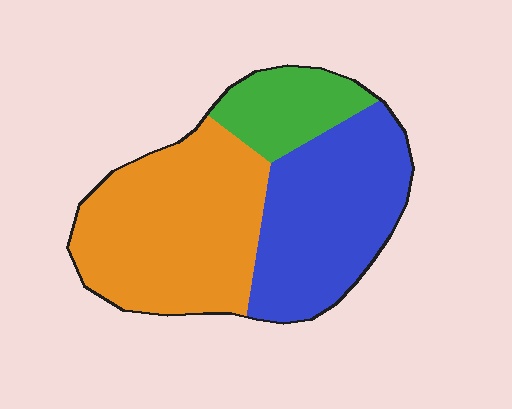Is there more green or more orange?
Orange.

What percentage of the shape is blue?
Blue takes up about three eighths (3/8) of the shape.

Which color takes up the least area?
Green, at roughly 15%.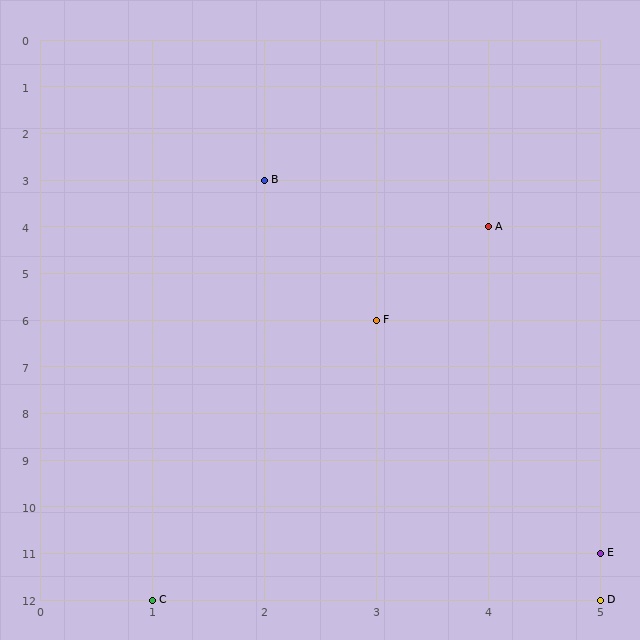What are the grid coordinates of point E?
Point E is at grid coordinates (5, 11).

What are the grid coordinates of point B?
Point B is at grid coordinates (2, 3).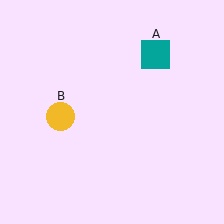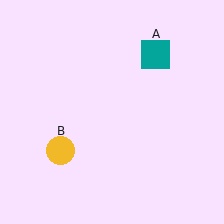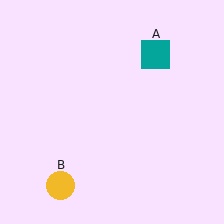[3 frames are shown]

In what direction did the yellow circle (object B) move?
The yellow circle (object B) moved down.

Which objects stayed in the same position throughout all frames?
Teal square (object A) remained stationary.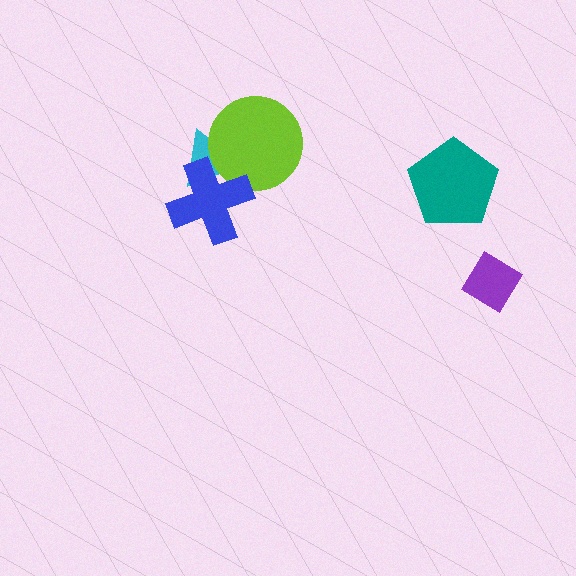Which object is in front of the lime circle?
The blue cross is in front of the lime circle.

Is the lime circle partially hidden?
Yes, it is partially covered by another shape.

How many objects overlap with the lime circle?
2 objects overlap with the lime circle.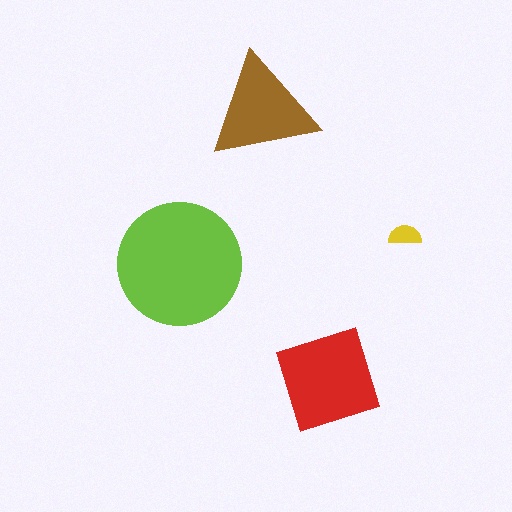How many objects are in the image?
There are 4 objects in the image.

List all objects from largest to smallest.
The lime circle, the red diamond, the brown triangle, the yellow semicircle.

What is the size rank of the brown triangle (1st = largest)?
3rd.